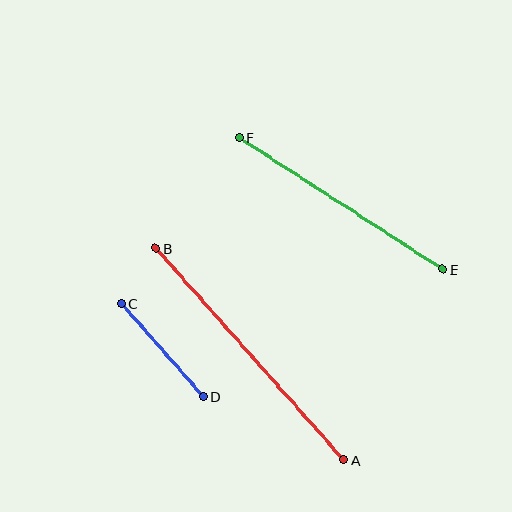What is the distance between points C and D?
The distance is approximately 124 pixels.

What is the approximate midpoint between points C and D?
The midpoint is at approximately (162, 350) pixels.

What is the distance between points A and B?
The distance is approximately 283 pixels.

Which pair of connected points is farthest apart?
Points A and B are farthest apart.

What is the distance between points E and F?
The distance is approximately 242 pixels.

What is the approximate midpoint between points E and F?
The midpoint is at approximately (341, 204) pixels.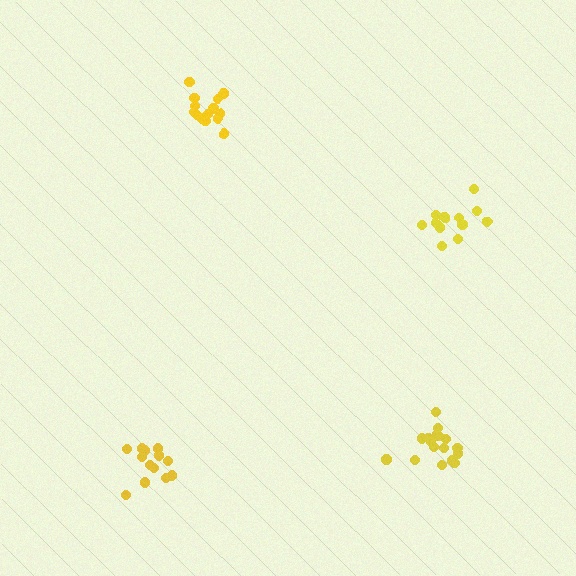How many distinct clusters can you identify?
There are 4 distinct clusters.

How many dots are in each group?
Group 1: 12 dots, Group 2: 17 dots, Group 3: 13 dots, Group 4: 15 dots (57 total).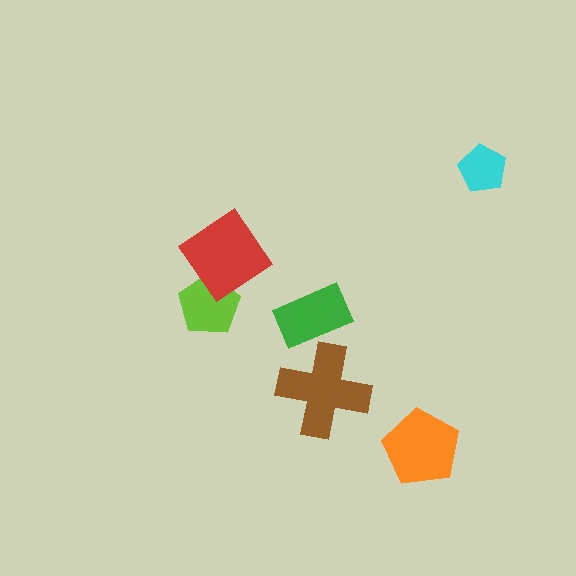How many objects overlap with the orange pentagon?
0 objects overlap with the orange pentagon.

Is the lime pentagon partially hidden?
Yes, it is partially covered by another shape.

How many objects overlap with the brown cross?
0 objects overlap with the brown cross.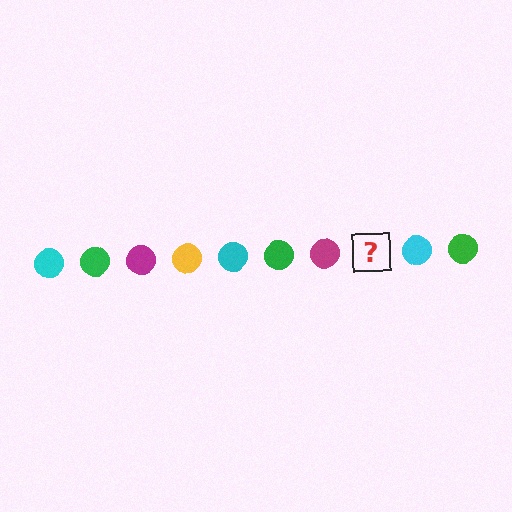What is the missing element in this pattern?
The missing element is a yellow circle.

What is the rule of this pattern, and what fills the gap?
The rule is that the pattern cycles through cyan, green, magenta, yellow circles. The gap should be filled with a yellow circle.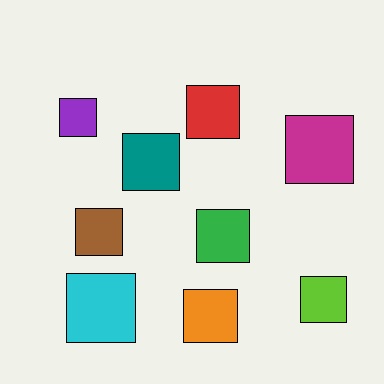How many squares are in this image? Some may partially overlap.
There are 9 squares.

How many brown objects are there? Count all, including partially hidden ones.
There is 1 brown object.